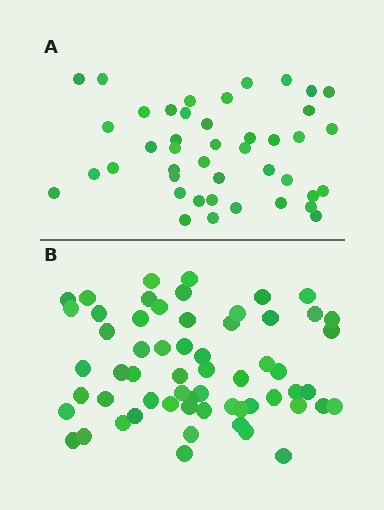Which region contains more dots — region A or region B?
Region B (the bottom region) has more dots.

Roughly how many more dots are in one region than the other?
Region B has approximately 15 more dots than region A.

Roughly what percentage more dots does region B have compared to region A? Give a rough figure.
About 40% more.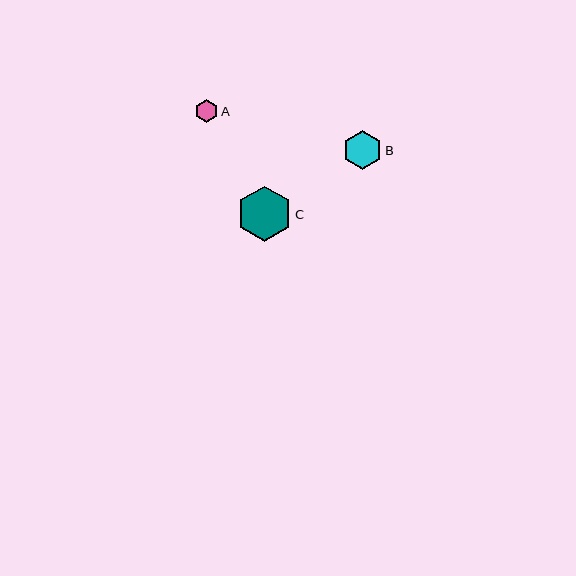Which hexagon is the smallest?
Hexagon A is the smallest with a size of approximately 24 pixels.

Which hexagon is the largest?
Hexagon C is the largest with a size of approximately 55 pixels.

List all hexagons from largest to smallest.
From largest to smallest: C, B, A.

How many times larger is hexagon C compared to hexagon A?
Hexagon C is approximately 2.3 times the size of hexagon A.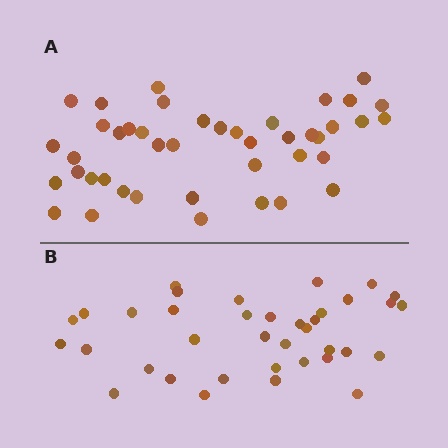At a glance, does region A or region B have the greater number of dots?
Region A (the top region) has more dots.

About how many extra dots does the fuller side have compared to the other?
Region A has about 6 more dots than region B.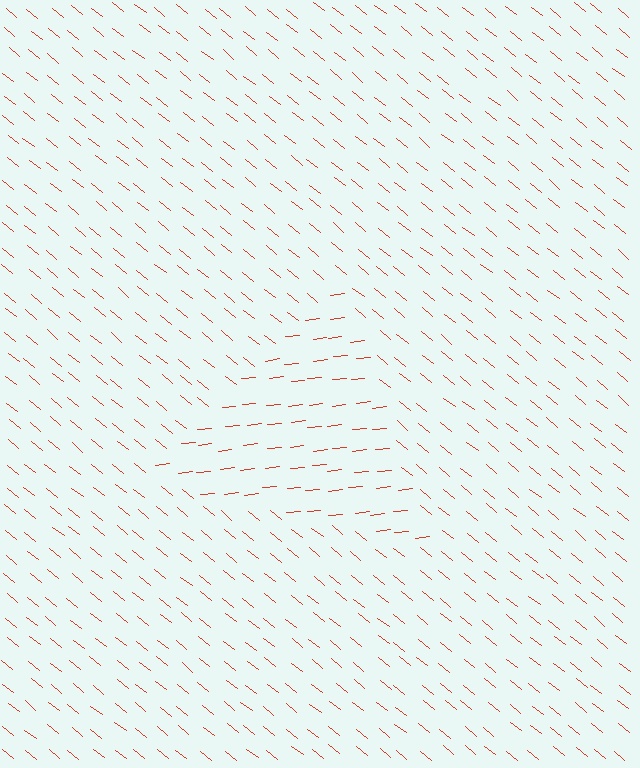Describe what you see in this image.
The image is filled with small red line segments. A triangle region in the image has lines oriented differently from the surrounding lines, creating a visible texture boundary.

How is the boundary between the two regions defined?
The boundary is defined purely by a change in line orientation (approximately 45 degrees difference). All lines are the same color and thickness.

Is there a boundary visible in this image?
Yes, there is a texture boundary formed by a change in line orientation.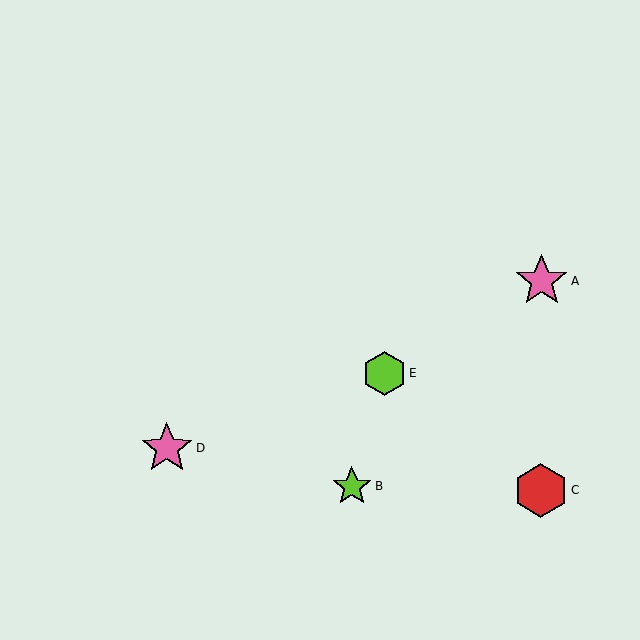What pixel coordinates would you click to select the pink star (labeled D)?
Click at (167, 448) to select the pink star D.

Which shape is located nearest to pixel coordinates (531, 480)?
The red hexagon (labeled C) at (541, 490) is nearest to that location.